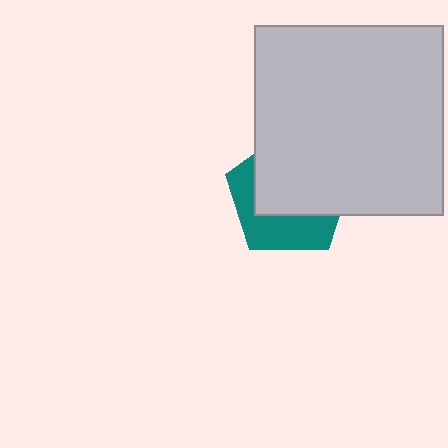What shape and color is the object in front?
The object in front is a light gray square.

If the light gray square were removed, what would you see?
You would see the complete teal pentagon.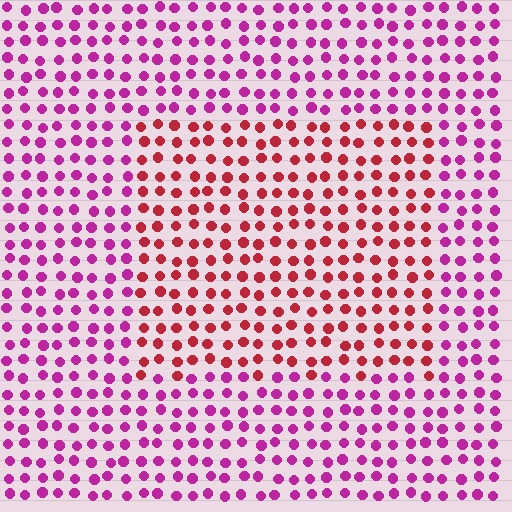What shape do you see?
I see a rectangle.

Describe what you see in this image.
The image is filled with small magenta elements in a uniform arrangement. A rectangle-shaped region is visible where the elements are tinted to a slightly different hue, forming a subtle color boundary.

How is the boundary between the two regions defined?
The boundary is defined purely by a slight shift in hue (about 41 degrees). Spacing, size, and orientation are identical on both sides.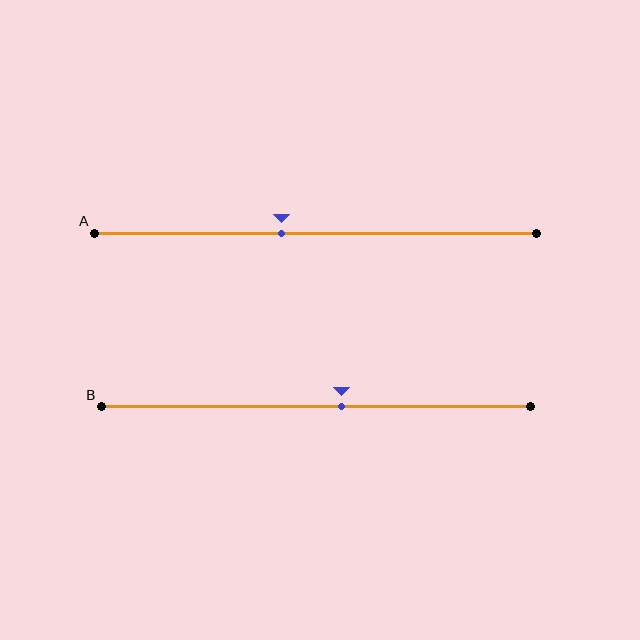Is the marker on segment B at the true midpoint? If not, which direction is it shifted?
No, the marker on segment B is shifted to the right by about 6% of the segment length.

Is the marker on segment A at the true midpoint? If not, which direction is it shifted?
No, the marker on segment A is shifted to the left by about 8% of the segment length.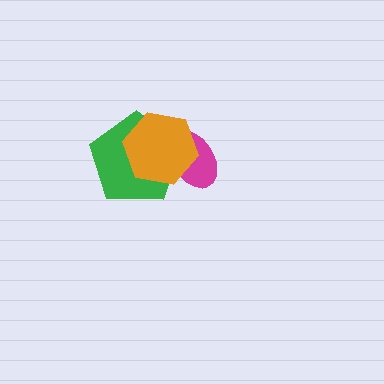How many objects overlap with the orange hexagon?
2 objects overlap with the orange hexagon.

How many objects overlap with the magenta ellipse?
2 objects overlap with the magenta ellipse.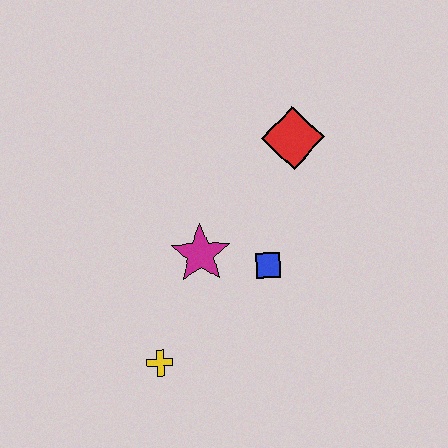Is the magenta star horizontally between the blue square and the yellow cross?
Yes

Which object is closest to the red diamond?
The blue square is closest to the red diamond.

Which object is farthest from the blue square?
The yellow cross is farthest from the blue square.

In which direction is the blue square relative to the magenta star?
The blue square is to the right of the magenta star.